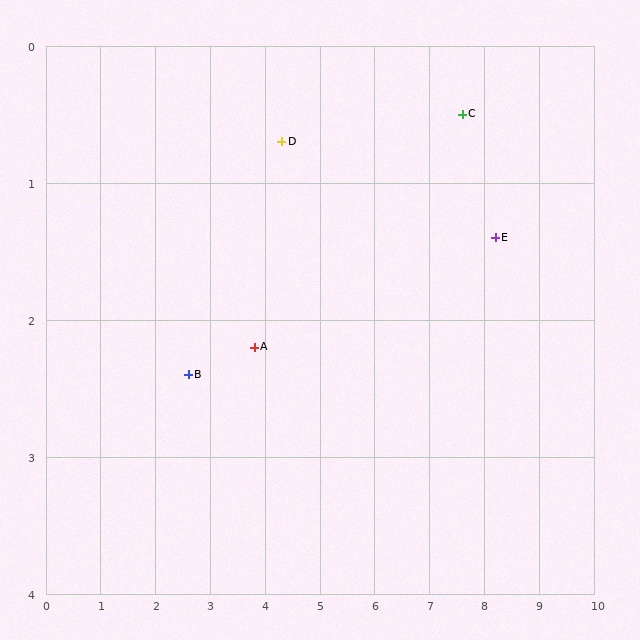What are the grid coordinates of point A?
Point A is at approximately (3.8, 2.2).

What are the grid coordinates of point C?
Point C is at approximately (7.6, 0.5).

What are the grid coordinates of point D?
Point D is at approximately (4.3, 0.7).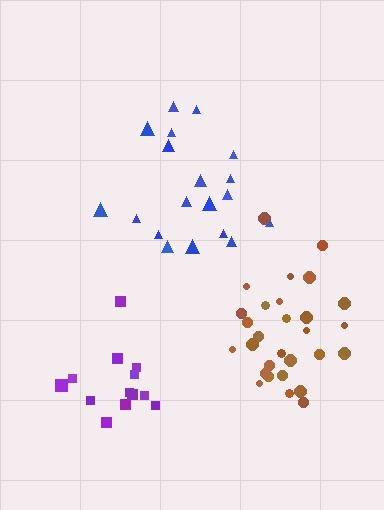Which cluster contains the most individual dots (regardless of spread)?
Brown (30).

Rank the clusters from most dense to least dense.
purple, brown, blue.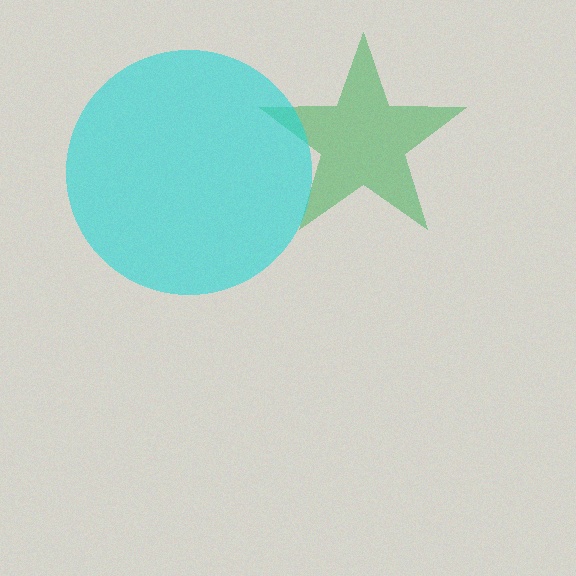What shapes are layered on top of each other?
The layered shapes are: a green star, a cyan circle.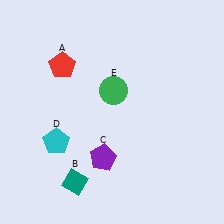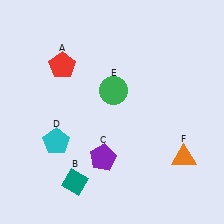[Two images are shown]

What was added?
An orange triangle (F) was added in Image 2.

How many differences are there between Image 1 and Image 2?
There is 1 difference between the two images.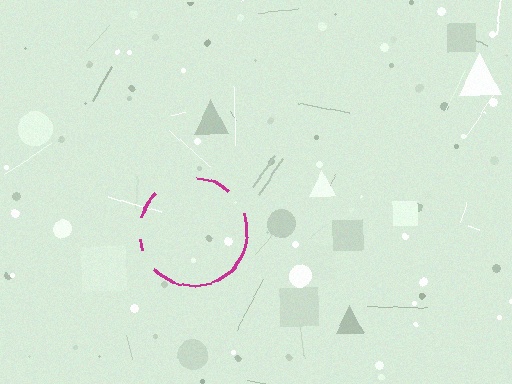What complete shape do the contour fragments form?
The contour fragments form a circle.